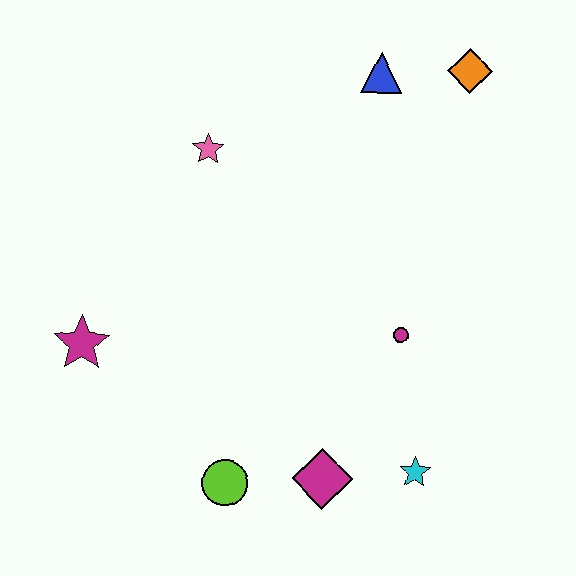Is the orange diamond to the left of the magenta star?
No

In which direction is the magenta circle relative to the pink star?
The magenta circle is to the right of the pink star.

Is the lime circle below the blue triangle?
Yes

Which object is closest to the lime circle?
The magenta diamond is closest to the lime circle.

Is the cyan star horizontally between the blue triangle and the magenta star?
No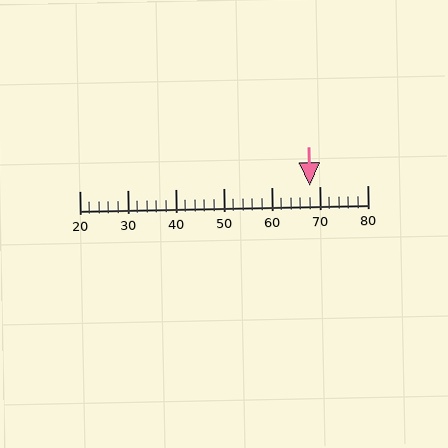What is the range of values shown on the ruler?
The ruler shows values from 20 to 80.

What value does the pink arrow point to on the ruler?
The pink arrow points to approximately 68.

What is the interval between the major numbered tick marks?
The major tick marks are spaced 10 units apart.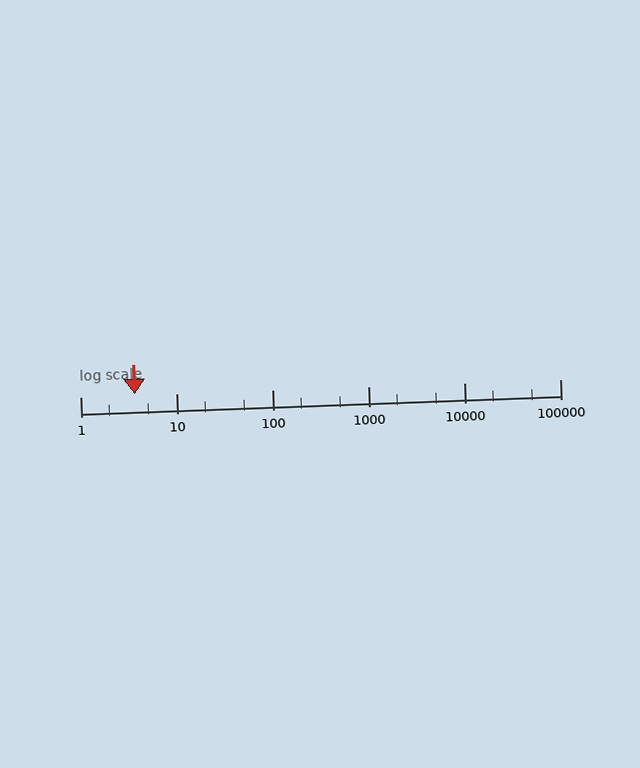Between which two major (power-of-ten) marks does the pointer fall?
The pointer is between 1 and 10.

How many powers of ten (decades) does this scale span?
The scale spans 5 decades, from 1 to 100000.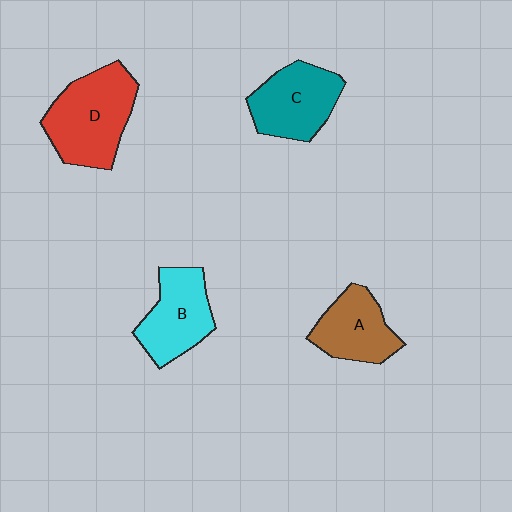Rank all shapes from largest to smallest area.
From largest to smallest: D (red), C (teal), B (cyan), A (brown).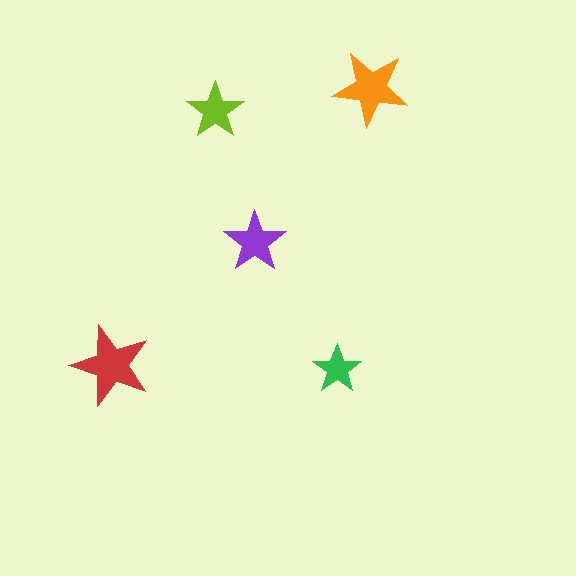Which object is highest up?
The orange star is topmost.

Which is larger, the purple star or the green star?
The purple one.